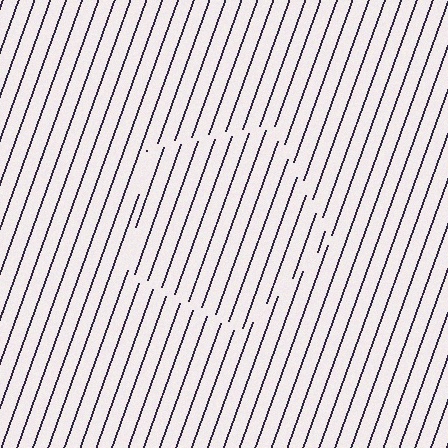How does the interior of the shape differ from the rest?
The interior of the shape contains the same grating, shifted by half a period — the contour is defined by the phase discontinuity where line-ends from the inner and outer gratings abut.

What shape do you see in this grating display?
An illusory pentagon. The interior of the shape contains the same grating, shifted by half a period — the contour is defined by the phase discontinuity where line-ends from the inner and outer gratings abut.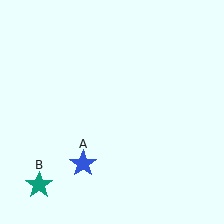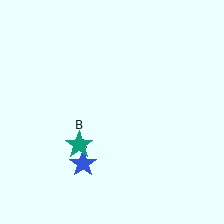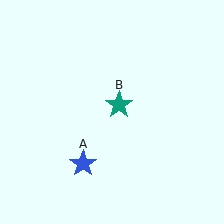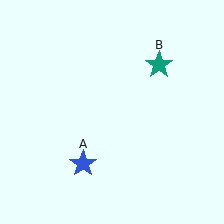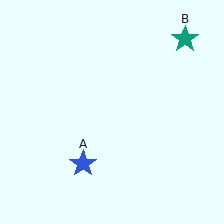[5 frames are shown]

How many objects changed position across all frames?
1 object changed position: teal star (object B).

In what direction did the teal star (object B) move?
The teal star (object B) moved up and to the right.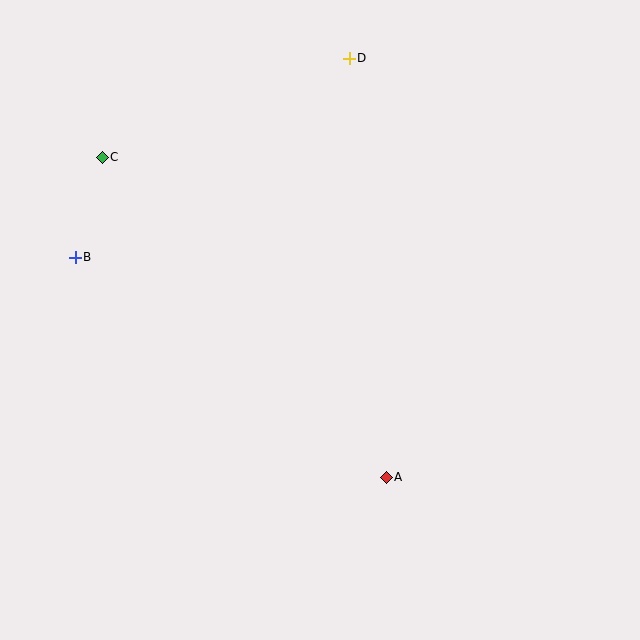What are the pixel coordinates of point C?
Point C is at (102, 157).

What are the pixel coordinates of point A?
Point A is at (386, 477).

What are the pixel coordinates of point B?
Point B is at (75, 257).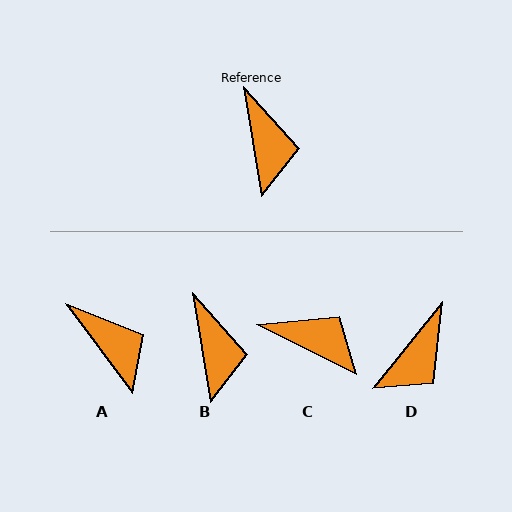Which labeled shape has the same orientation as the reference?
B.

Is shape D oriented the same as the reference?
No, it is off by about 48 degrees.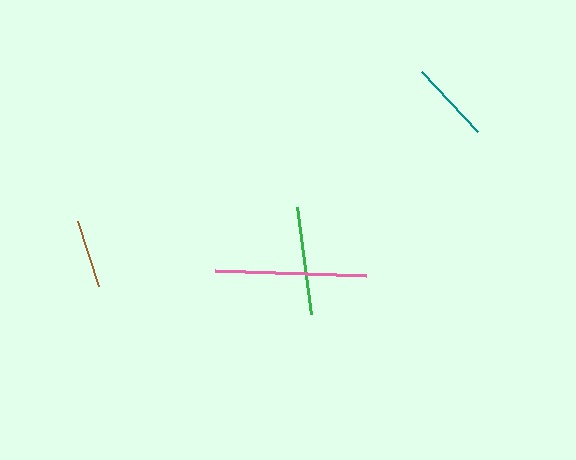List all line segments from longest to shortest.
From longest to shortest: pink, green, teal, brown.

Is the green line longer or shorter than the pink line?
The pink line is longer than the green line.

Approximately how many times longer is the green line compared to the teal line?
The green line is approximately 1.3 times the length of the teal line.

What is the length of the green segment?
The green segment is approximately 108 pixels long.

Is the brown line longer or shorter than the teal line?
The teal line is longer than the brown line.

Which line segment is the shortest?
The brown line is the shortest at approximately 68 pixels.